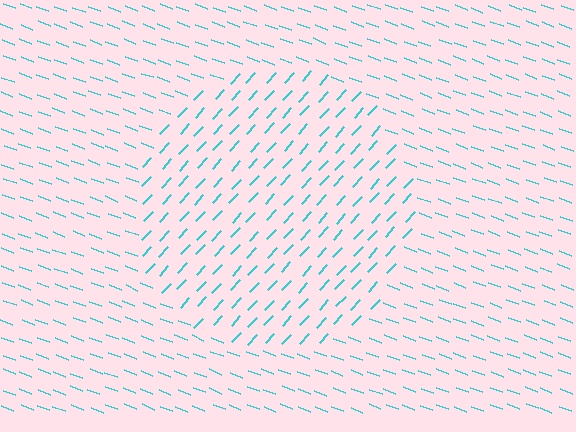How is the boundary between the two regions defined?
The boundary is defined purely by a change in line orientation (approximately 68 degrees difference). All lines are the same color and thickness.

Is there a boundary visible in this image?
Yes, there is a texture boundary formed by a change in line orientation.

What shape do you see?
I see a circle.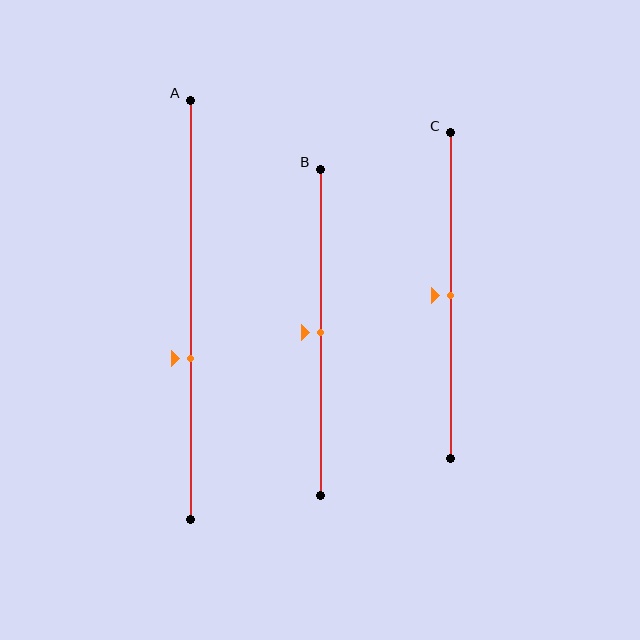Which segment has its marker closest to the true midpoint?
Segment B has its marker closest to the true midpoint.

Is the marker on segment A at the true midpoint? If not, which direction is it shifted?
No, the marker on segment A is shifted downward by about 11% of the segment length.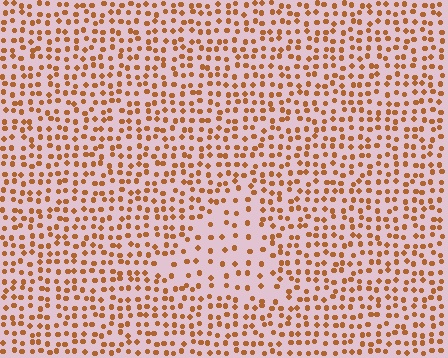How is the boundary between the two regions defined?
The boundary is defined by a change in element density (approximately 2.1x ratio). All elements are the same color, size, and shape.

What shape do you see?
I see a triangle.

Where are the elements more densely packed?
The elements are more densely packed outside the triangle boundary.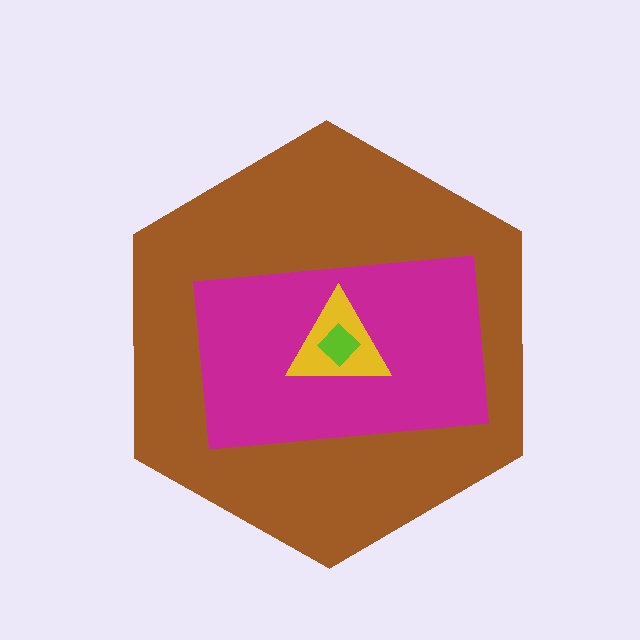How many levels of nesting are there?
4.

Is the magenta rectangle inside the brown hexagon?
Yes.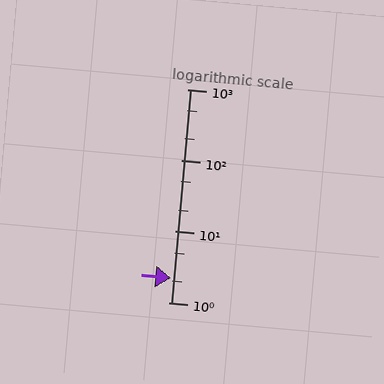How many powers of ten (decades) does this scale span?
The scale spans 3 decades, from 1 to 1000.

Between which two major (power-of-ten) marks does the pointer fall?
The pointer is between 1 and 10.